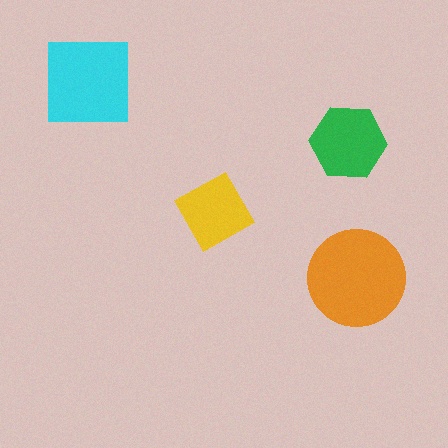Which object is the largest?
The orange circle.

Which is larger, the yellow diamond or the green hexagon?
The green hexagon.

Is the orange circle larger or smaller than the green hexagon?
Larger.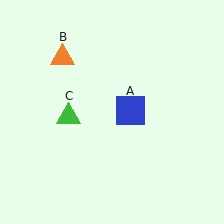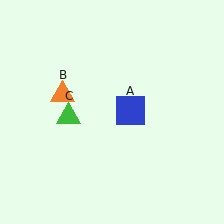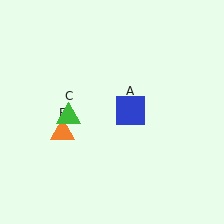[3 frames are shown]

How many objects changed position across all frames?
1 object changed position: orange triangle (object B).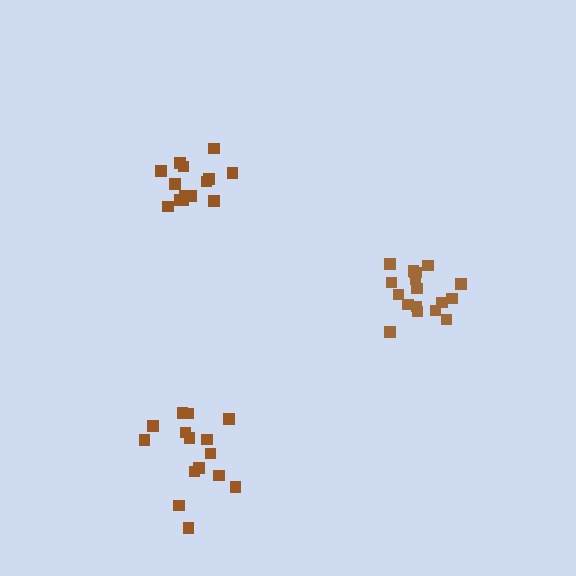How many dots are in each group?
Group 1: 15 dots, Group 2: 18 dots, Group 3: 14 dots (47 total).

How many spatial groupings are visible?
There are 3 spatial groupings.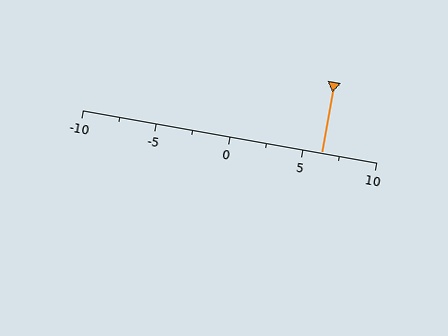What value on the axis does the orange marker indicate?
The marker indicates approximately 6.2.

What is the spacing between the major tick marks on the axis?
The major ticks are spaced 5 apart.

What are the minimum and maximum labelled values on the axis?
The axis runs from -10 to 10.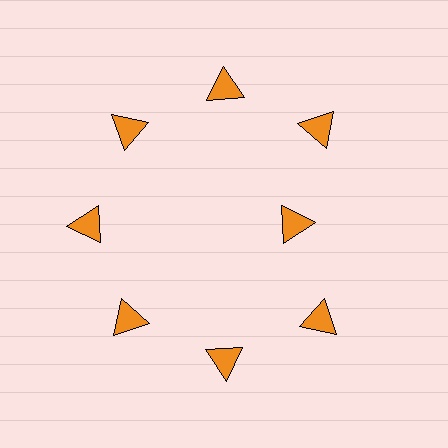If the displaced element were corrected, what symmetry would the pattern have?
It would have 8-fold rotational symmetry — the pattern would map onto itself every 45 degrees.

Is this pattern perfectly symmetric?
No. The 8 orange triangles are arranged in a ring, but one element near the 3 o'clock position is pulled inward toward the center, breaking the 8-fold rotational symmetry.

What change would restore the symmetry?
The symmetry would be restored by moving it outward, back onto the ring so that all 8 triangles sit at equal angles and equal distance from the center.